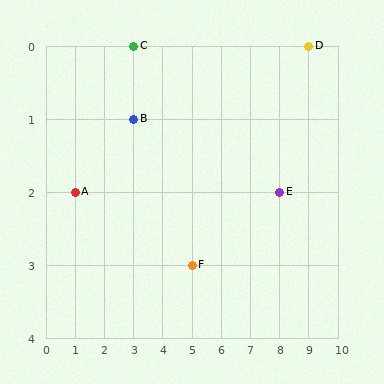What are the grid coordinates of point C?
Point C is at grid coordinates (3, 0).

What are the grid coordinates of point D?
Point D is at grid coordinates (9, 0).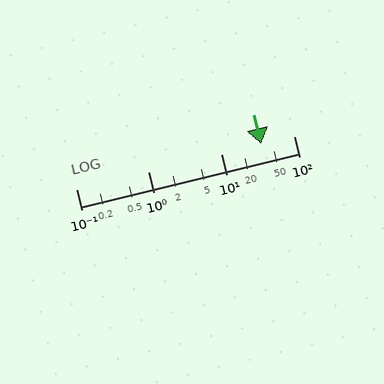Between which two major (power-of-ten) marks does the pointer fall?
The pointer is between 10 and 100.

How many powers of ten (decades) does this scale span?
The scale spans 3 decades, from 0.1 to 100.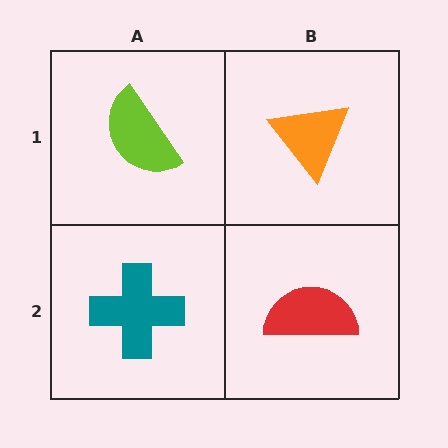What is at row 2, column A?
A teal cross.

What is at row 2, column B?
A red semicircle.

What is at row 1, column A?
A lime semicircle.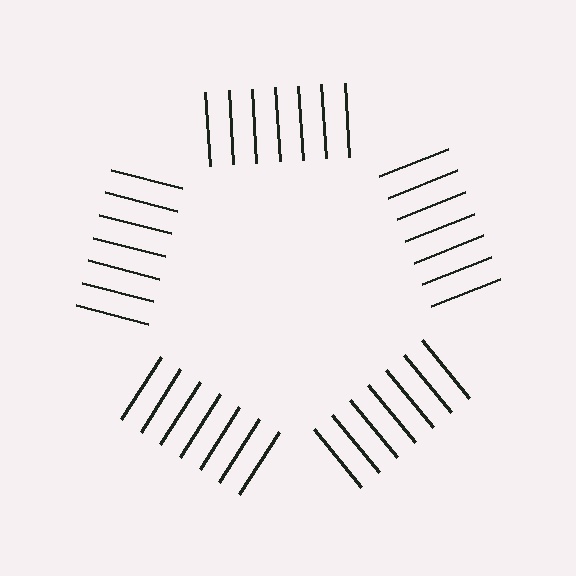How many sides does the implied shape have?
5 sides — the line-ends trace a pentagon.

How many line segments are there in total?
35 — 7 along each of the 5 edges.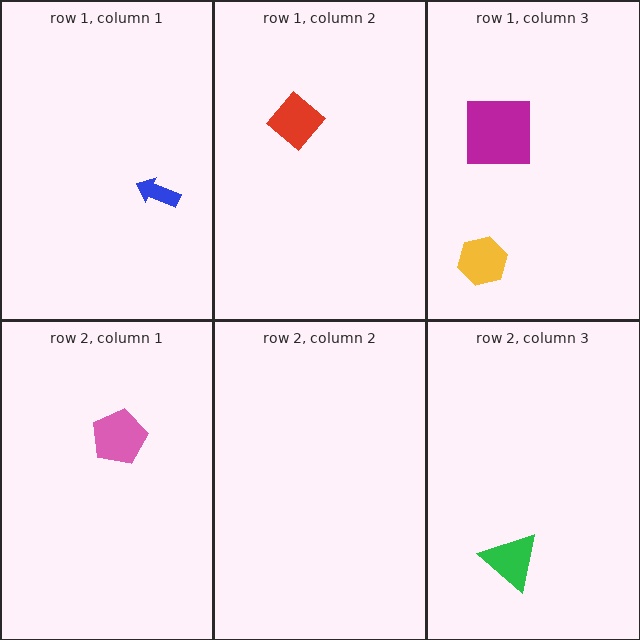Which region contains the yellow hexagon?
The row 1, column 3 region.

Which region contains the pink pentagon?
The row 2, column 1 region.